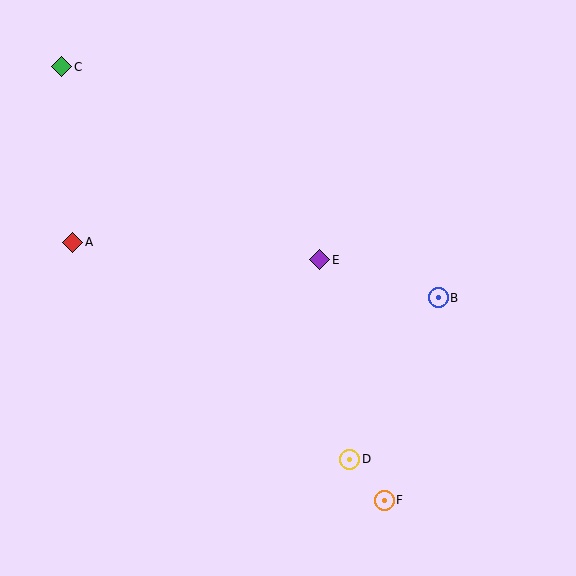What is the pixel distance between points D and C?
The distance between D and C is 487 pixels.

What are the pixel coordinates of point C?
Point C is at (62, 67).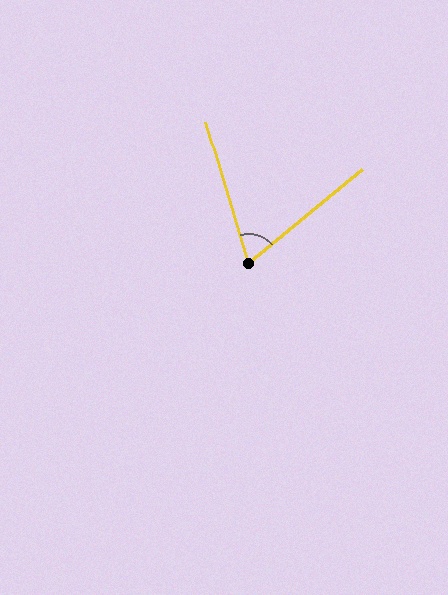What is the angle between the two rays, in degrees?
Approximately 67 degrees.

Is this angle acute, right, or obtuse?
It is acute.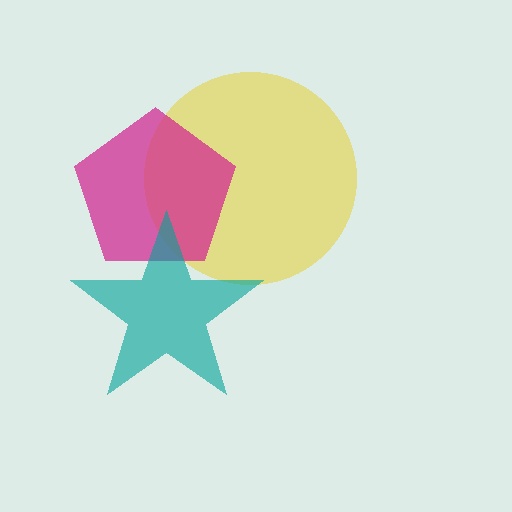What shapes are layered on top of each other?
The layered shapes are: a yellow circle, a magenta pentagon, a teal star.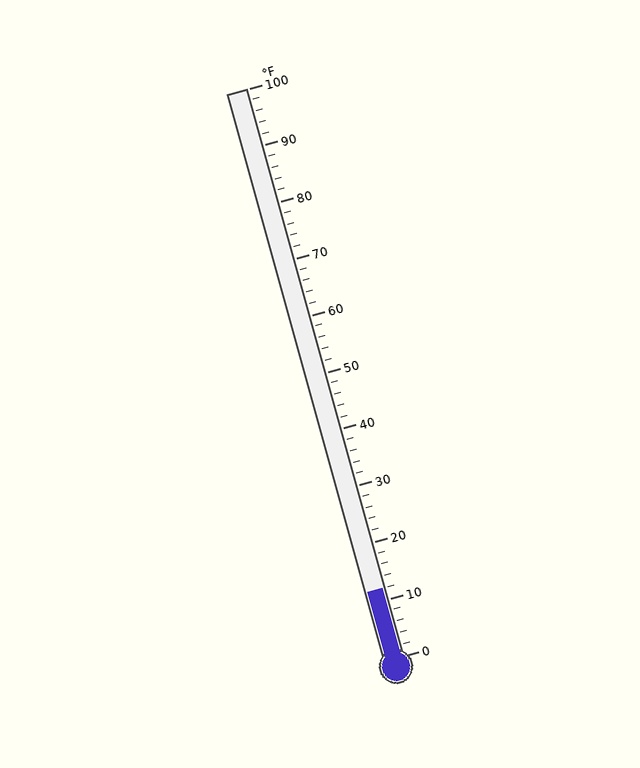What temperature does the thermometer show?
The thermometer shows approximately 12°F.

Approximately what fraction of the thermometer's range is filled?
The thermometer is filled to approximately 10% of its range.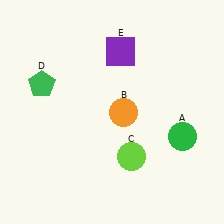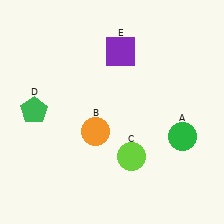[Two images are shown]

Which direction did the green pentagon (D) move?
The green pentagon (D) moved down.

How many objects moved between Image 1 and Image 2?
2 objects moved between the two images.